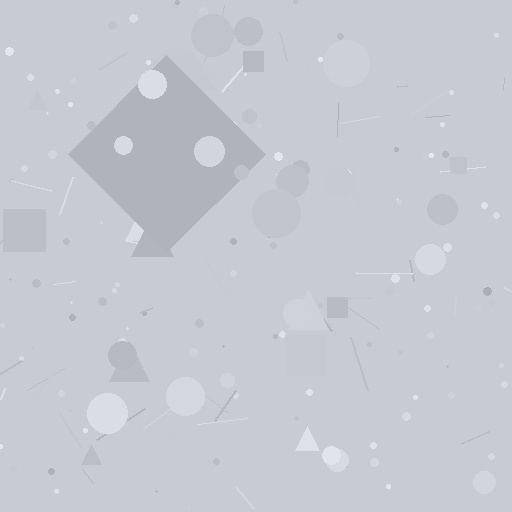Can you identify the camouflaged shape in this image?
The camouflaged shape is a diamond.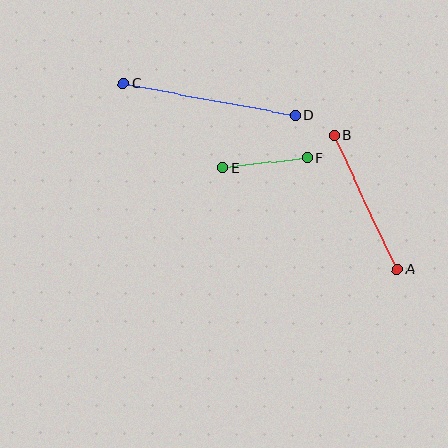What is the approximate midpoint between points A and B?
The midpoint is at approximately (366, 202) pixels.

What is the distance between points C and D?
The distance is approximately 175 pixels.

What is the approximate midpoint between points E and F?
The midpoint is at approximately (265, 163) pixels.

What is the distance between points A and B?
The distance is approximately 148 pixels.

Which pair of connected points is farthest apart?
Points C and D are farthest apart.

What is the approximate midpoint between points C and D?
The midpoint is at approximately (209, 99) pixels.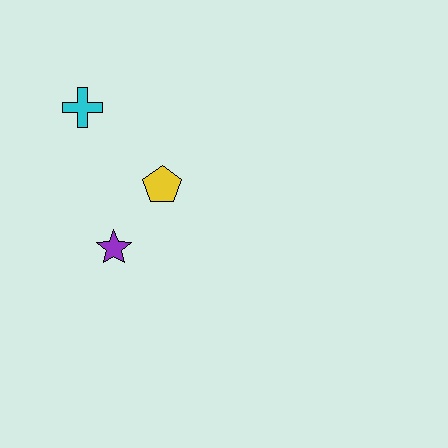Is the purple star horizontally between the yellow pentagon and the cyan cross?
Yes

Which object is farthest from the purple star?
The cyan cross is farthest from the purple star.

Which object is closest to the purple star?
The yellow pentagon is closest to the purple star.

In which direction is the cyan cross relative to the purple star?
The cyan cross is above the purple star.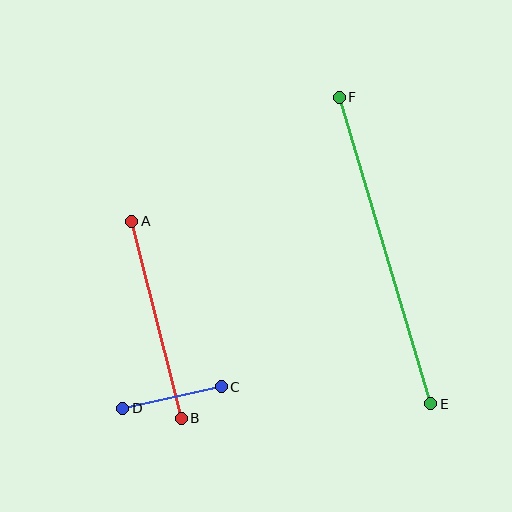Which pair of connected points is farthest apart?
Points E and F are farthest apart.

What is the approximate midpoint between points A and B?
The midpoint is at approximately (157, 320) pixels.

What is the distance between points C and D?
The distance is approximately 101 pixels.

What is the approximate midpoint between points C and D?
The midpoint is at approximately (172, 398) pixels.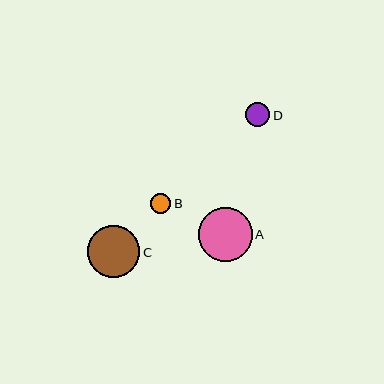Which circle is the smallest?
Circle B is the smallest with a size of approximately 20 pixels.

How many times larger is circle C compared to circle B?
Circle C is approximately 2.6 times the size of circle B.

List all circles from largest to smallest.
From largest to smallest: A, C, D, B.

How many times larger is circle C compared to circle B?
Circle C is approximately 2.6 times the size of circle B.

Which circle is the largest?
Circle A is the largest with a size of approximately 54 pixels.